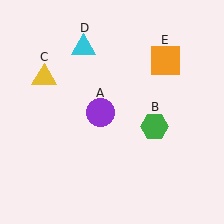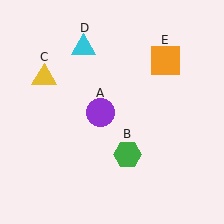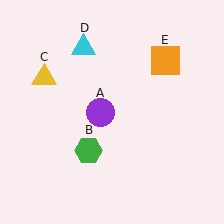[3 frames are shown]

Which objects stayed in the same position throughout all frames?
Purple circle (object A) and yellow triangle (object C) and cyan triangle (object D) and orange square (object E) remained stationary.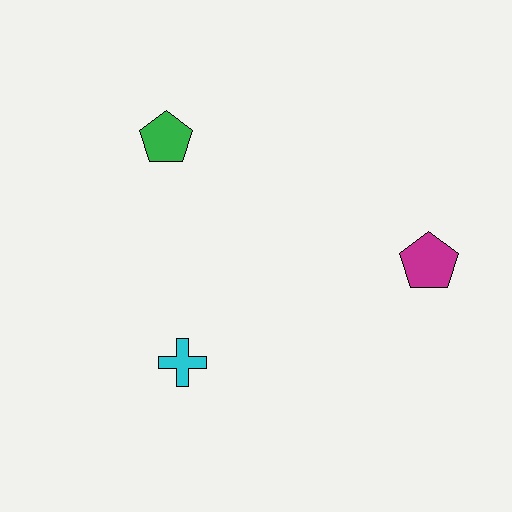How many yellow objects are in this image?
There are no yellow objects.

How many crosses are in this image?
There is 1 cross.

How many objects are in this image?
There are 3 objects.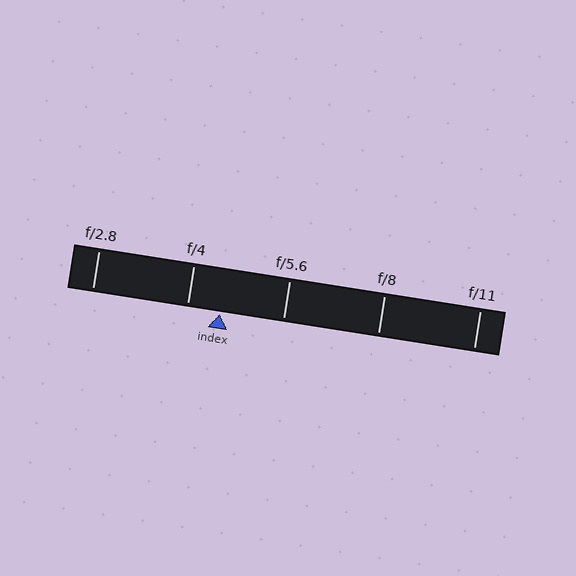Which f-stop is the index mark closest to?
The index mark is closest to f/4.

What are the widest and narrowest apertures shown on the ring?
The widest aperture shown is f/2.8 and the narrowest is f/11.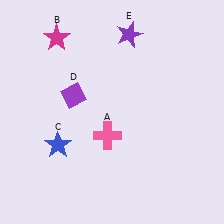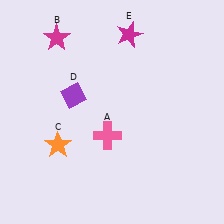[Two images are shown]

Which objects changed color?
C changed from blue to orange. E changed from purple to magenta.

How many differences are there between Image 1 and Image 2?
There are 2 differences between the two images.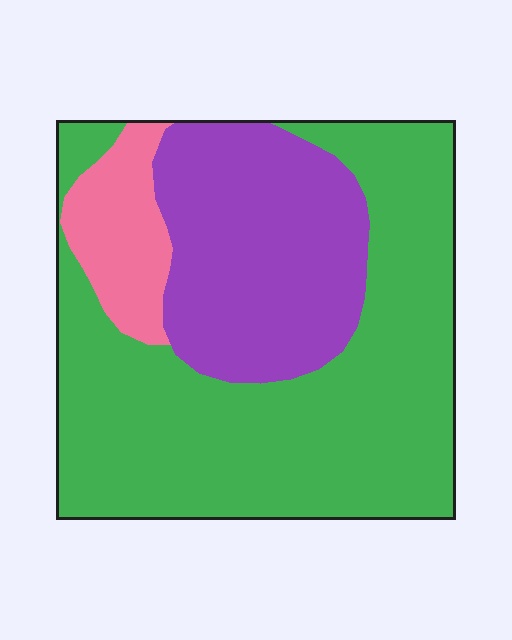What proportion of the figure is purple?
Purple covers about 30% of the figure.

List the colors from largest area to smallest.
From largest to smallest: green, purple, pink.